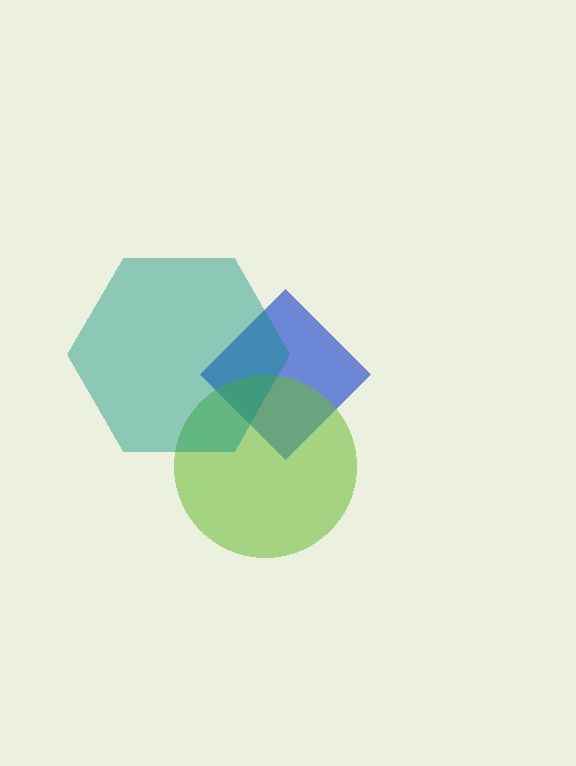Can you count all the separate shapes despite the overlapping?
Yes, there are 3 separate shapes.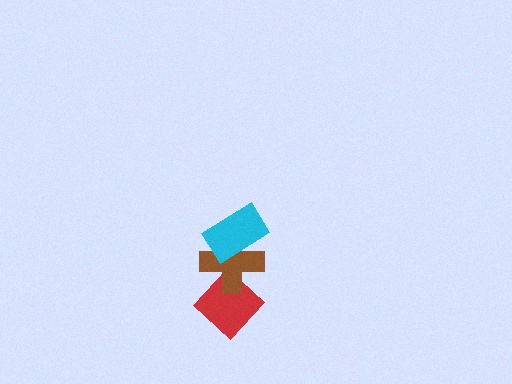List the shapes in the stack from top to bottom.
From top to bottom: the cyan rectangle, the brown cross, the red diamond.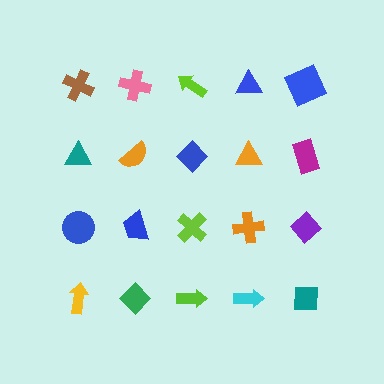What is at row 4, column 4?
A cyan arrow.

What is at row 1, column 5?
A blue square.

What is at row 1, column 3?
A lime arrow.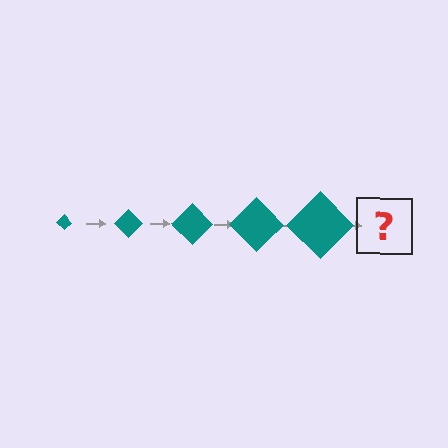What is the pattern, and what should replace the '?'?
The pattern is that the diamond gets progressively larger each step. The '?' should be a teal diamond, larger than the previous one.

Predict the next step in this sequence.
The next step is a teal diamond, larger than the previous one.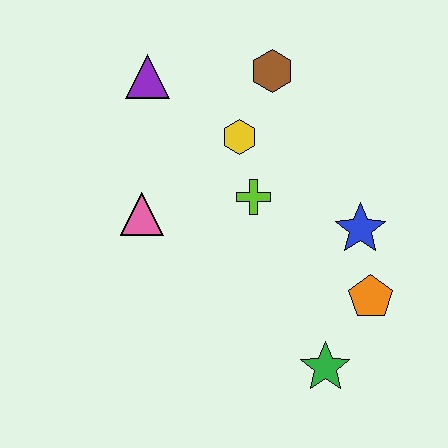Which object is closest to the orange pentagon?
The blue star is closest to the orange pentagon.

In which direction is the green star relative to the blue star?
The green star is below the blue star.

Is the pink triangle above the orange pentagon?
Yes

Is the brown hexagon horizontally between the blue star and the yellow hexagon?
Yes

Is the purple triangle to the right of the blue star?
No